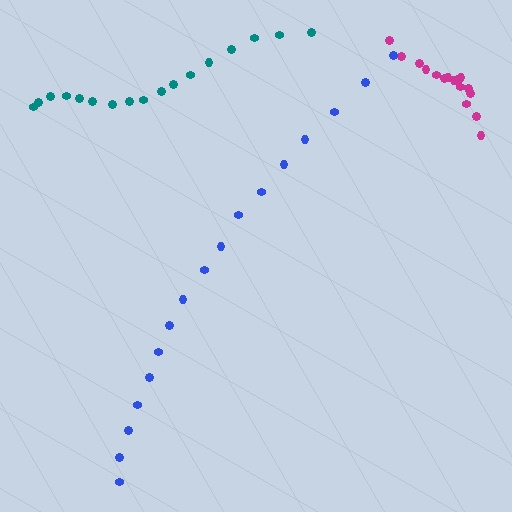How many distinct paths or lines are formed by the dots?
There are 3 distinct paths.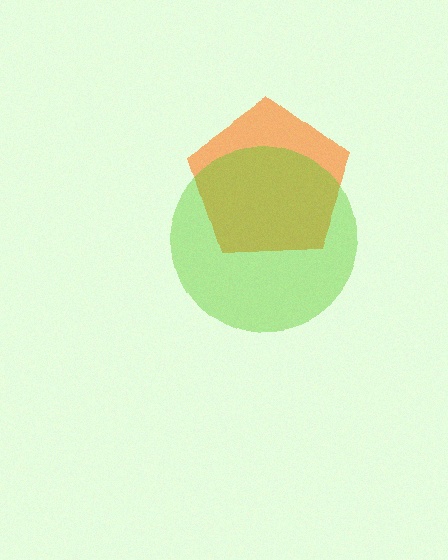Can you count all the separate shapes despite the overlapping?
Yes, there are 2 separate shapes.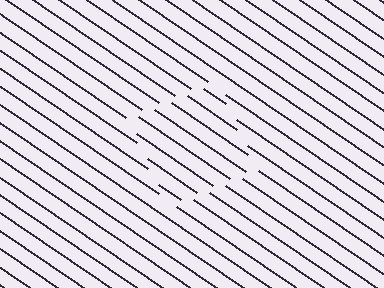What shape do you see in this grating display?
An illusory square. The interior of the shape contains the same grating, shifted by half a period — the contour is defined by the phase discontinuity where line-ends from the inner and outer gratings abut.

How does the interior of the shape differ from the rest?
The interior of the shape contains the same grating, shifted by half a period — the contour is defined by the phase discontinuity where line-ends from the inner and outer gratings abut.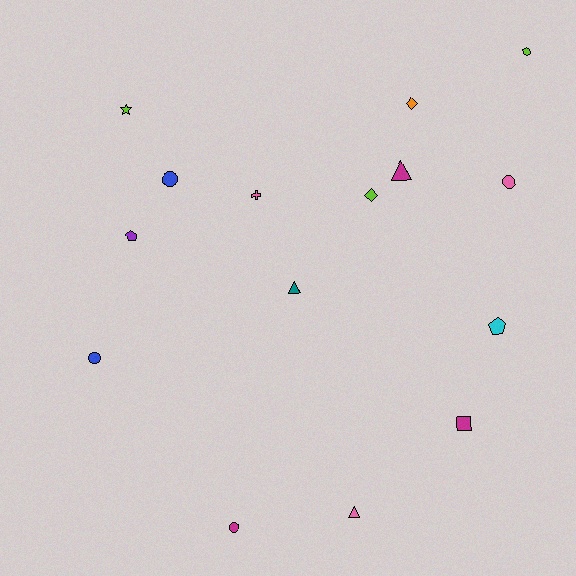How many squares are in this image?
There is 1 square.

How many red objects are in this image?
There are no red objects.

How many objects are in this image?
There are 15 objects.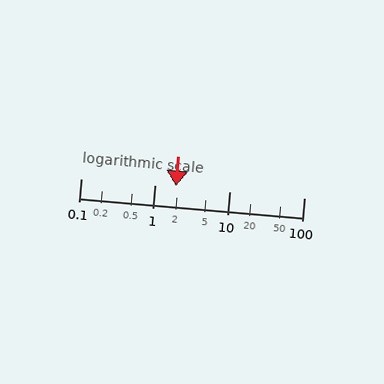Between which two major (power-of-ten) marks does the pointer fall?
The pointer is between 1 and 10.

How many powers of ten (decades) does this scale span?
The scale spans 3 decades, from 0.1 to 100.